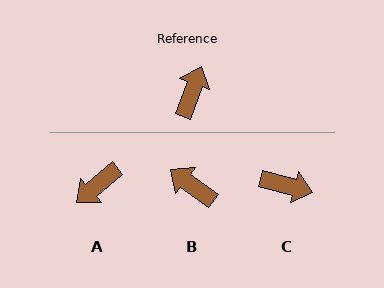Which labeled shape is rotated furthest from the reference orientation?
A, about 150 degrees away.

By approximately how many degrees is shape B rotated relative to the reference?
Approximately 73 degrees counter-clockwise.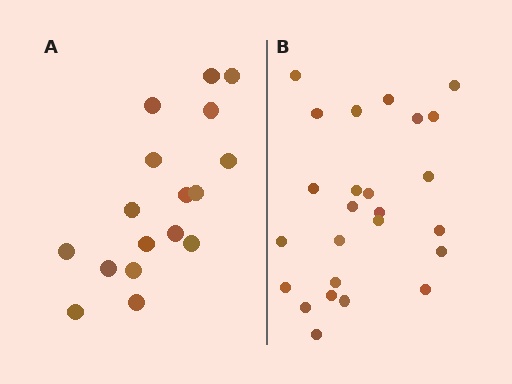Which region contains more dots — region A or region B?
Region B (the right region) has more dots.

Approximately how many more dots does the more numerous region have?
Region B has roughly 8 or so more dots than region A.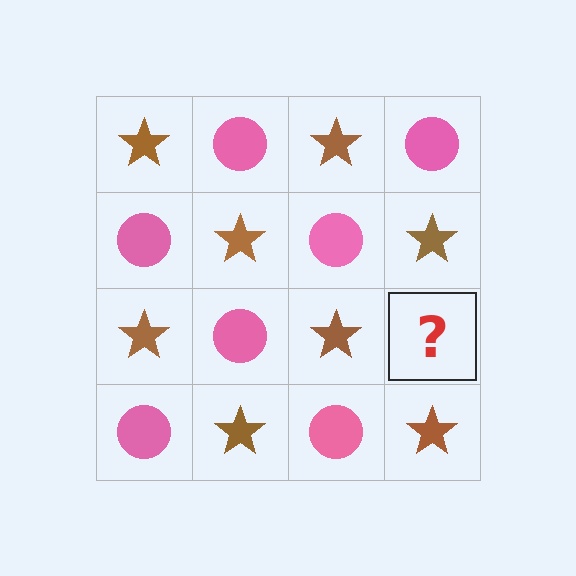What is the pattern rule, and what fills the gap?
The rule is that it alternates brown star and pink circle in a checkerboard pattern. The gap should be filled with a pink circle.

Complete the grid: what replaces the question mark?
The question mark should be replaced with a pink circle.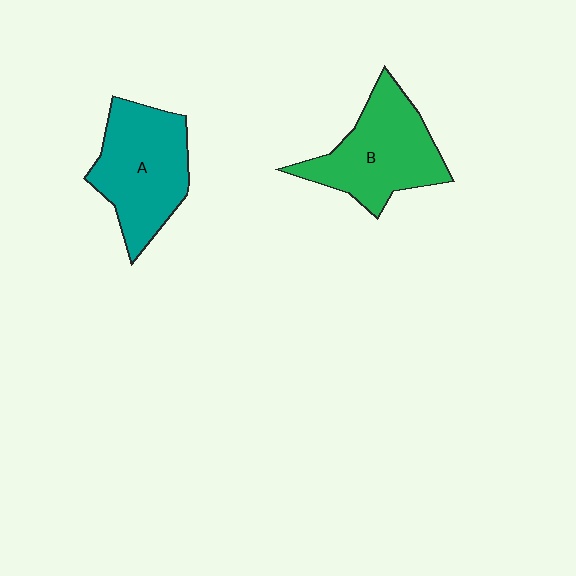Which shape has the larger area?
Shape A (teal).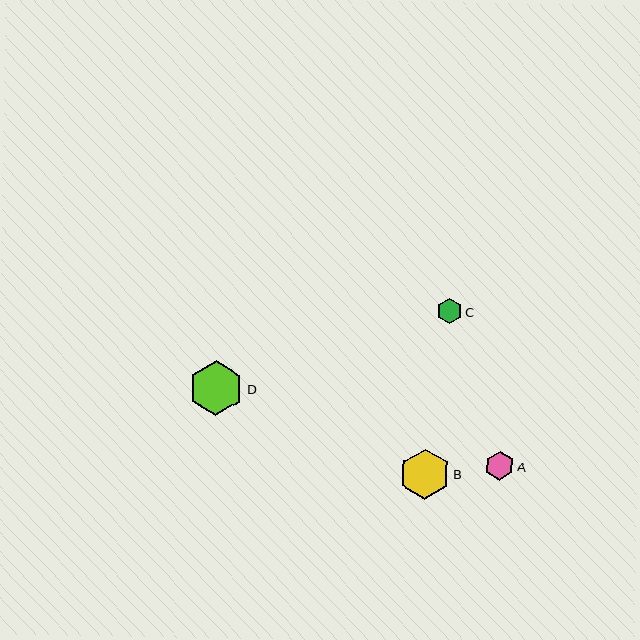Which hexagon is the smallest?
Hexagon C is the smallest with a size of approximately 25 pixels.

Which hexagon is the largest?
Hexagon D is the largest with a size of approximately 55 pixels.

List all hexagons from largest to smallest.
From largest to smallest: D, B, A, C.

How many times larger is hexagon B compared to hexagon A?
Hexagon B is approximately 1.7 times the size of hexagon A.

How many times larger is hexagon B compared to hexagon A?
Hexagon B is approximately 1.7 times the size of hexagon A.